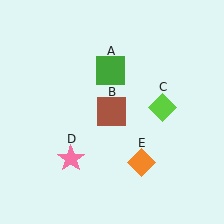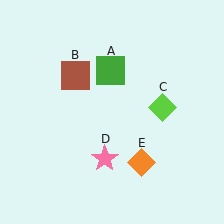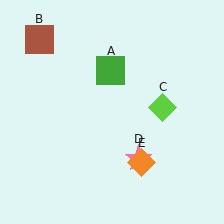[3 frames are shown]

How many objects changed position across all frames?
2 objects changed position: brown square (object B), pink star (object D).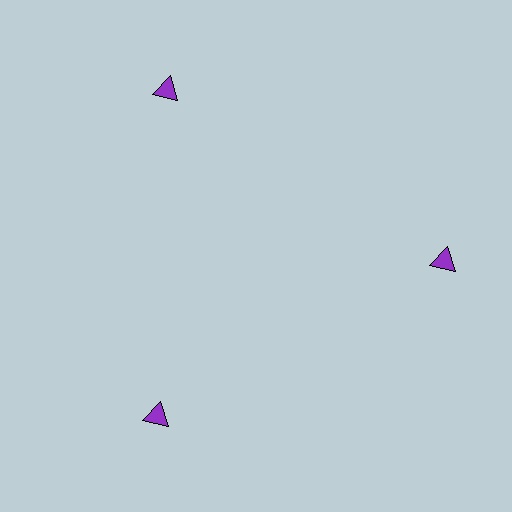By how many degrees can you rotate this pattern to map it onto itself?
The pattern maps onto itself every 120 degrees of rotation.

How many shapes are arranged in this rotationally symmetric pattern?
There are 3 shapes, arranged in 3 groups of 1.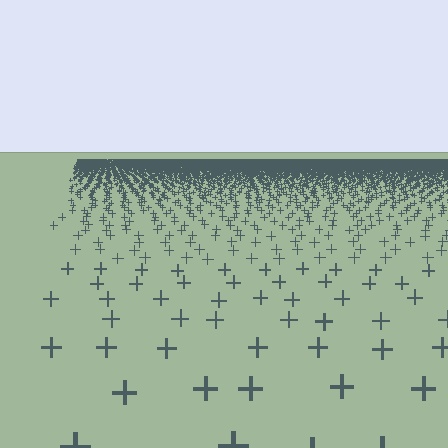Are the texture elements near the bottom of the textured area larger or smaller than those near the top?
Larger. Near the bottom, elements are closer to the viewer and appear at a bigger on-screen size.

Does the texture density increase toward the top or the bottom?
Density increases toward the top.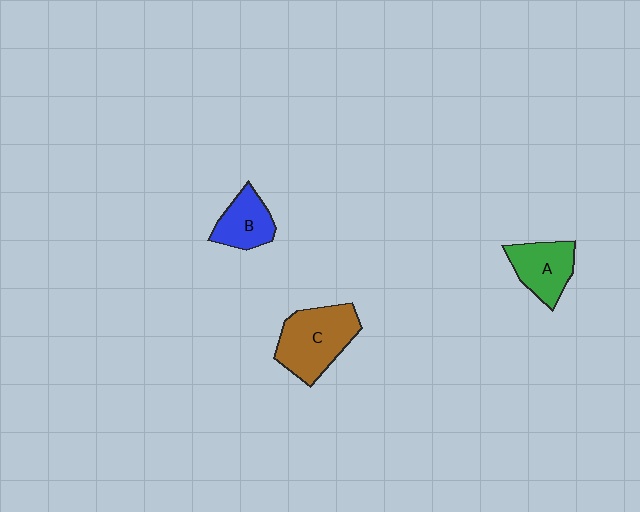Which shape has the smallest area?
Shape B (blue).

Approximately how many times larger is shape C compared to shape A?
Approximately 1.5 times.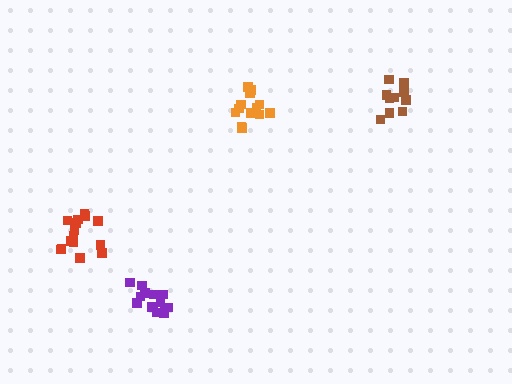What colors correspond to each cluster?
The clusters are colored: red, orange, brown, purple.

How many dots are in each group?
Group 1: 16 dots, Group 2: 13 dots, Group 3: 10 dots, Group 4: 16 dots (55 total).